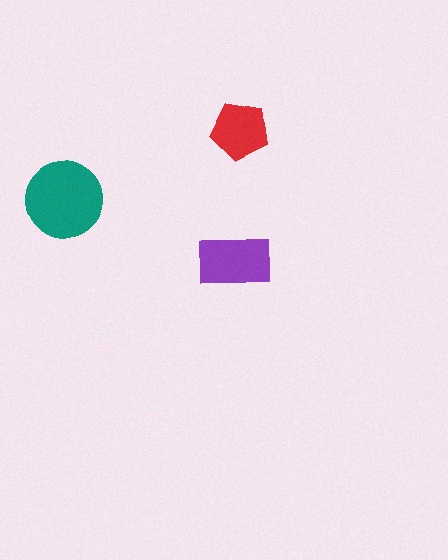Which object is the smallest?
The red pentagon.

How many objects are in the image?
There are 3 objects in the image.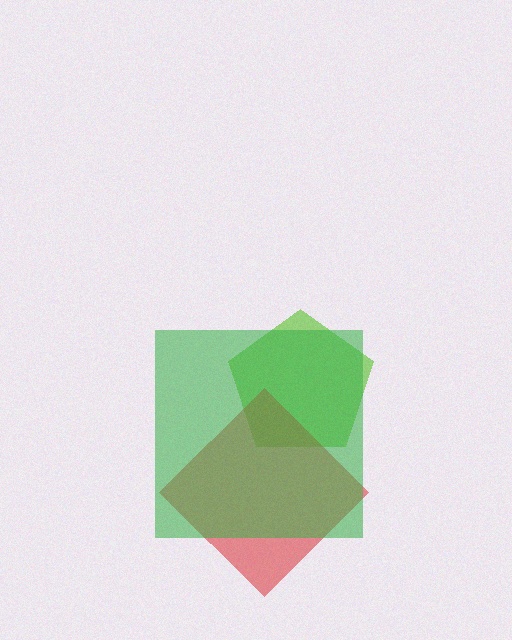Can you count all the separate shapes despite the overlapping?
Yes, there are 3 separate shapes.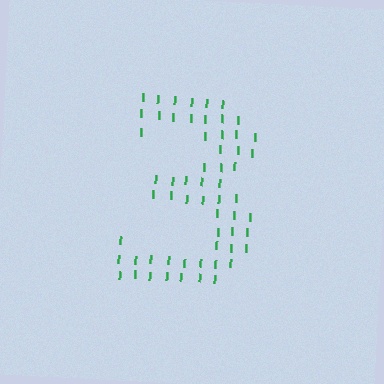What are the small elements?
The small elements are letter I's.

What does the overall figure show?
The overall figure shows the digit 3.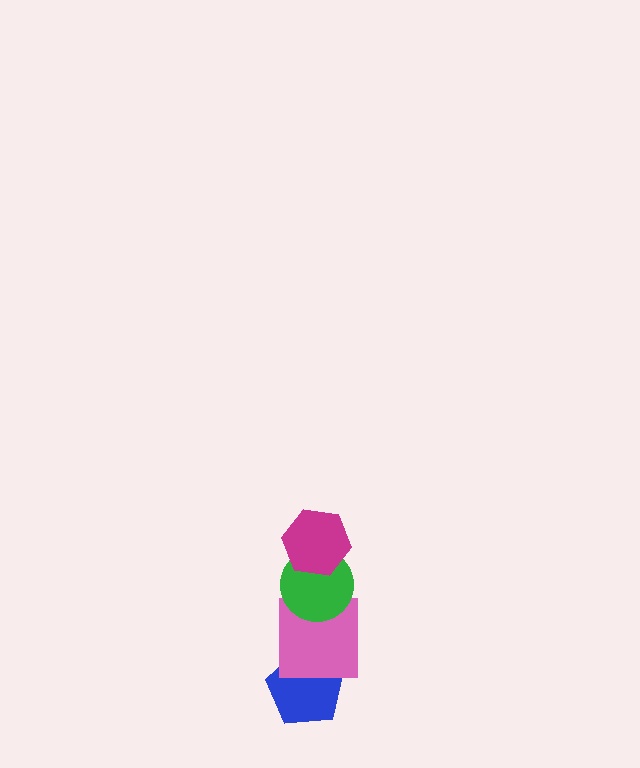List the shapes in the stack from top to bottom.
From top to bottom: the magenta hexagon, the green circle, the pink square, the blue pentagon.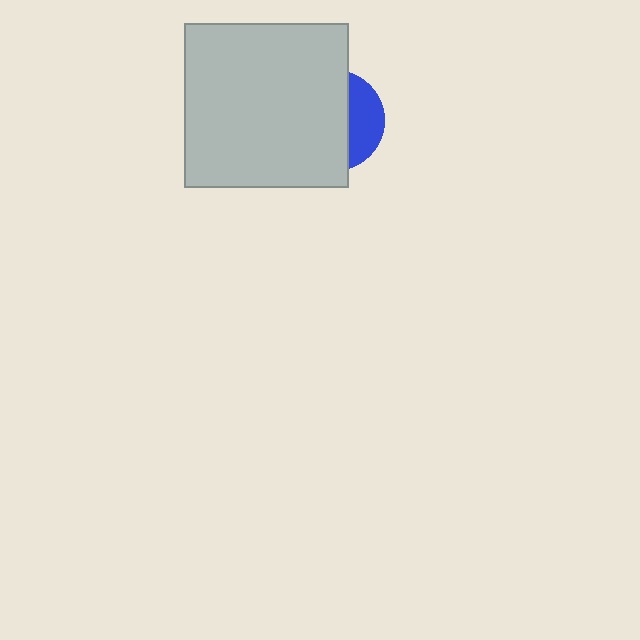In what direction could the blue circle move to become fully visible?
The blue circle could move right. That would shift it out from behind the light gray square entirely.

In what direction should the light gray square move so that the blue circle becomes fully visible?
The light gray square should move left. That is the shortest direction to clear the overlap and leave the blue circle fully visible.